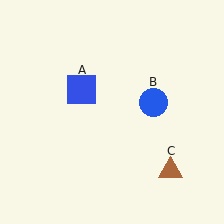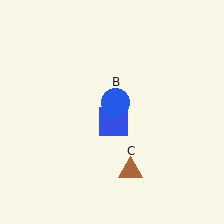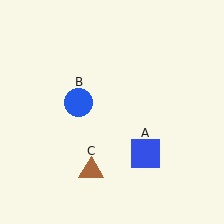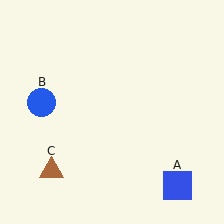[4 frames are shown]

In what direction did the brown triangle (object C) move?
The brown triangle (object C) moved left.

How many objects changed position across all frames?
3 objects changed position: blue square (object A), blue circle (object B), brown triangle (object C).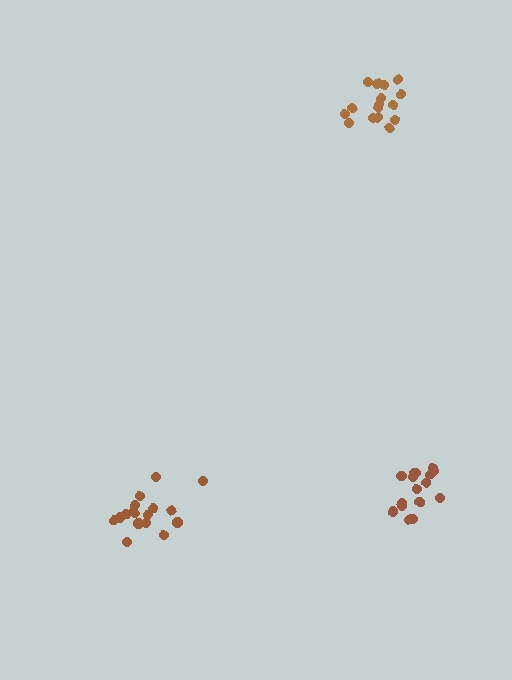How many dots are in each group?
Group 1: 17 dots, Group 2: 16 dots, Group 3: 16 dots (49 total).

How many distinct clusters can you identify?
There are 3 distinct clusters.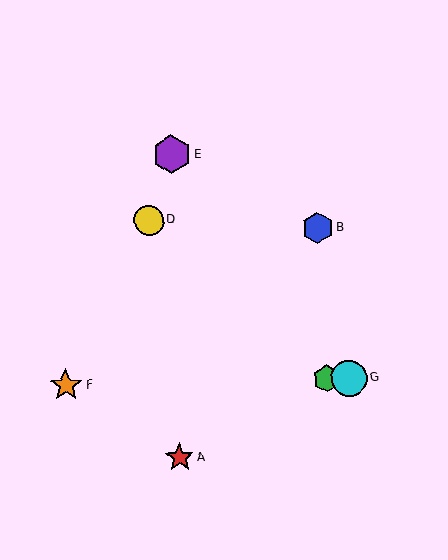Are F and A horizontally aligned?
No, F is at y≈385 and A is at y≈458.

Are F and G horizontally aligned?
Yes, both are at y≈385.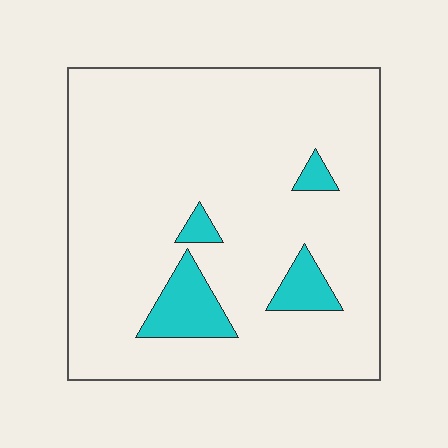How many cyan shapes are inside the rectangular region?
4.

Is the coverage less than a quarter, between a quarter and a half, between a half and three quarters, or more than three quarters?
Less than a quarter.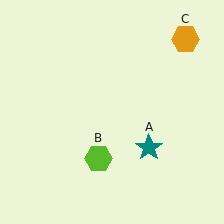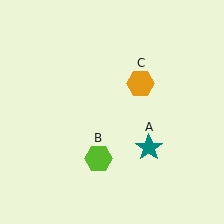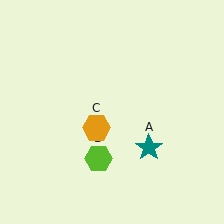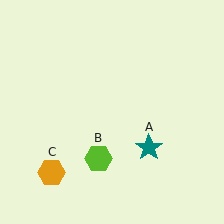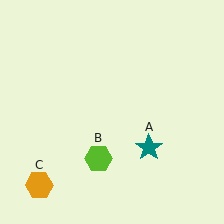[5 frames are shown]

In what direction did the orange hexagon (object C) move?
The orange hexagon (object C) moved down and to the left.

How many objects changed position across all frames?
1 object changed position: orange hexagon (object C).